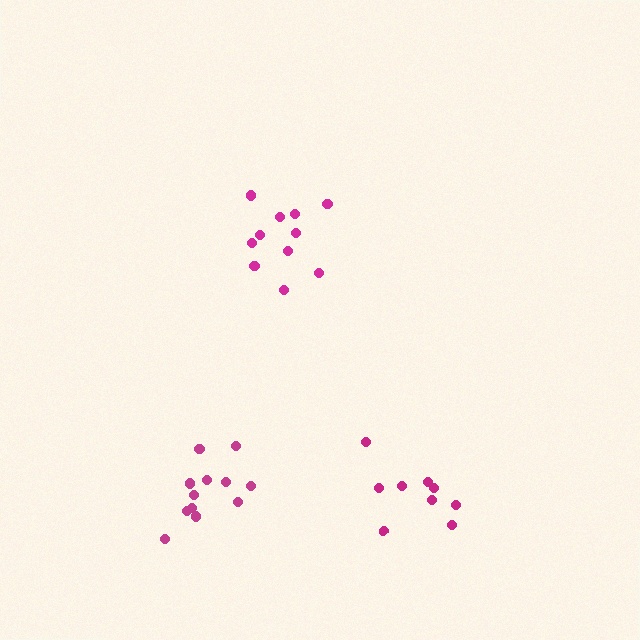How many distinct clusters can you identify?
There are 3 distinct clusters.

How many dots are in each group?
Group 1: 11 dots, Group 2: 12 dots, Group 3: 9 dots (32 total).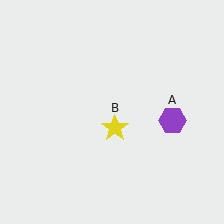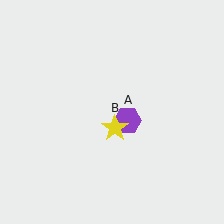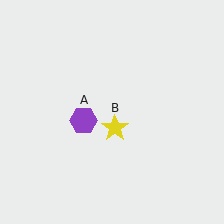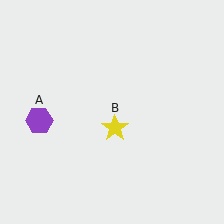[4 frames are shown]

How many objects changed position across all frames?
1 object changed position: purple hexagon (object A).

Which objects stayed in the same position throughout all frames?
Yellow star (object B) remained stationary.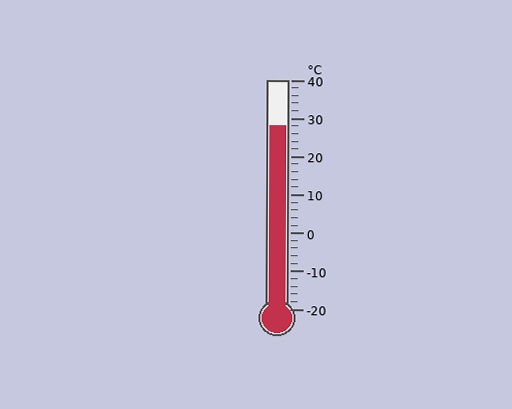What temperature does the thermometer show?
The thermometer shows approximately 28°C.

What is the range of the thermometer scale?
The thermometer scale ranges from -20°C to 40°C.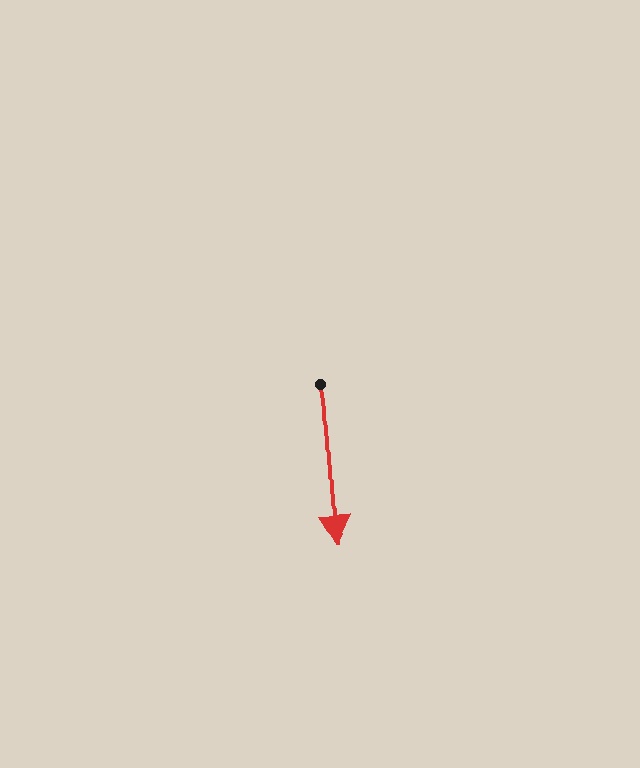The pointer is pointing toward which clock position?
Roughly 6 o'clock.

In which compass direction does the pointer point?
South.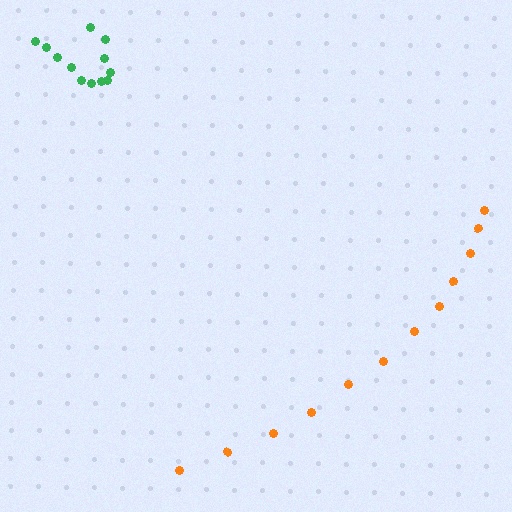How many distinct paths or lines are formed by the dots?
There are 2 distinct paths.